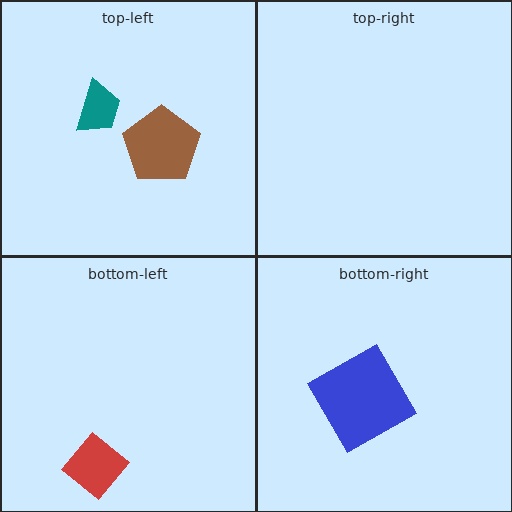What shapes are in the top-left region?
The teal trapezoid, the brown pentagon.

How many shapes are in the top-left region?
2.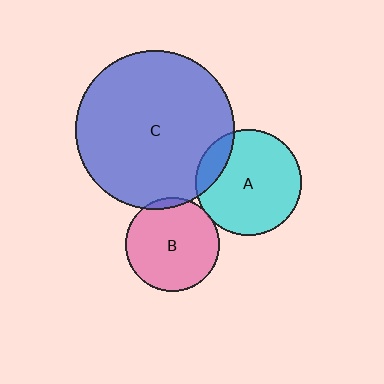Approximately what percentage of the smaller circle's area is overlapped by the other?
Approximately 15%.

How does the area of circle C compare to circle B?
Approximately 2.9 times.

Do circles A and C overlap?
Yes.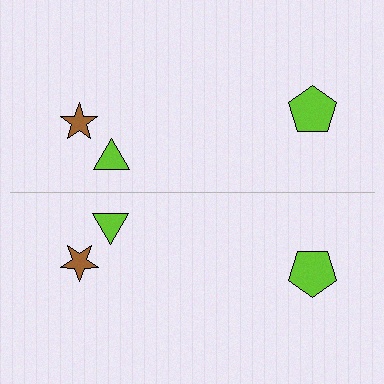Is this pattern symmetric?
Yes, this pattern has bilateral (reflection) symmetry.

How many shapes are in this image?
There are 6 shapes in this image.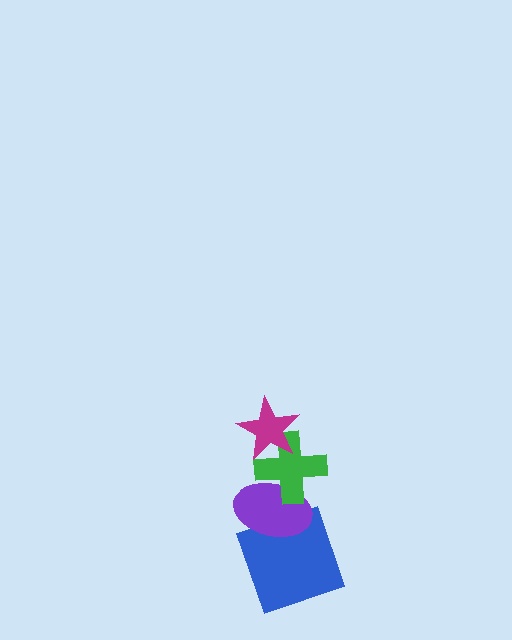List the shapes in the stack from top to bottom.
From top to bottom: the magenta star, the green cross, the purple ellipse, the blue square.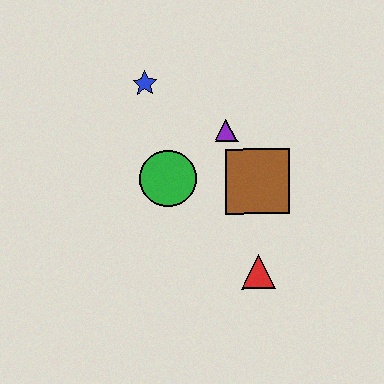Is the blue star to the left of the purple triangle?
Yes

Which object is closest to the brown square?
The purple triangle is closest to the brown square.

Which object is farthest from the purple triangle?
The red triangle is farthest from the purple triangle.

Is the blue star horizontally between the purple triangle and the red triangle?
No